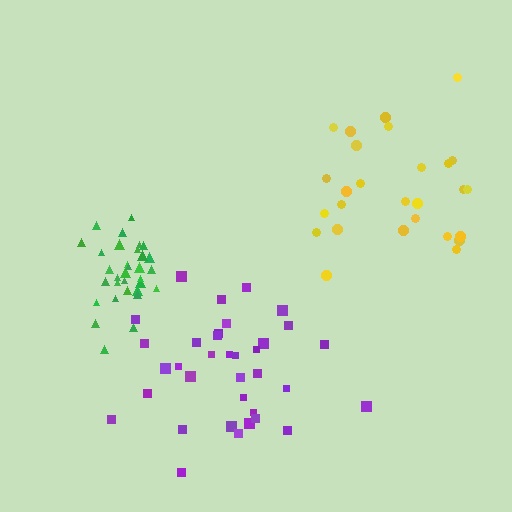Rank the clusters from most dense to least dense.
green, purple, yellow.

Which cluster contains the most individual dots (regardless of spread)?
Purple (35).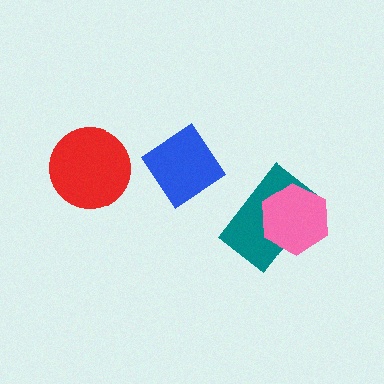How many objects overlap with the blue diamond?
0 objects overlap with the blue diamond.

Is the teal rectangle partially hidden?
Yes, it is partially covered by another shape.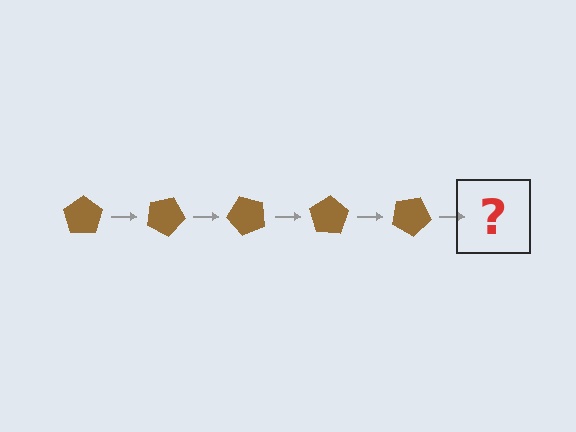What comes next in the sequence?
The next element should be a brown pentagon rotated 125 degrees.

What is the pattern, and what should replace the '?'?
The pattern is that the pentagon rotates 25 degrees each step. The '?' should be a brown pentagon rotated 125 degrees.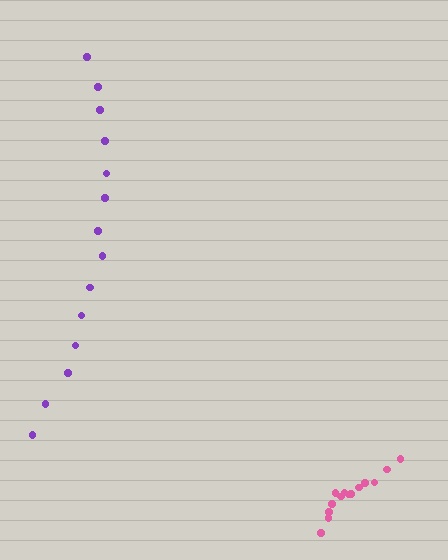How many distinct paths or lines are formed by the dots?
There are 2 distinct paths.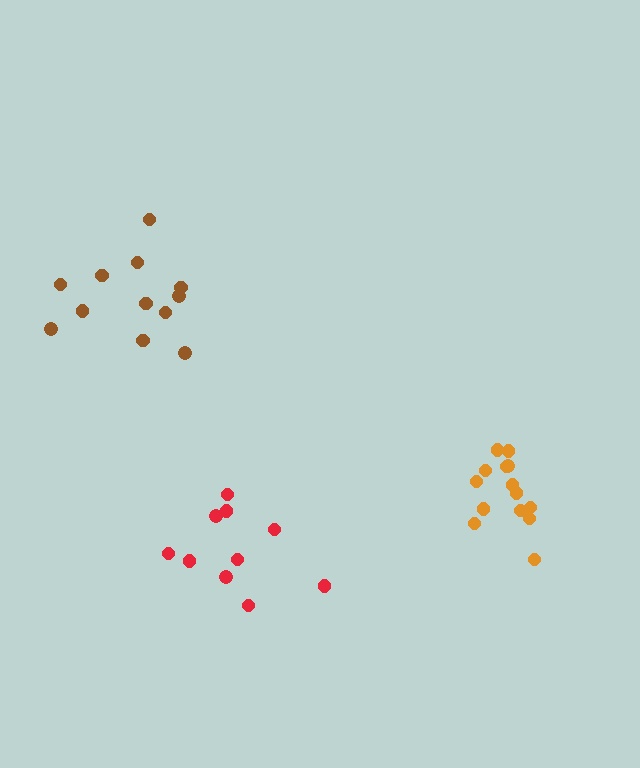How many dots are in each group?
Group 1: 14 dots, Group 2: 12 dots, Group 3: 10 dots (36 total).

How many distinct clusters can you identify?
There are 3 distinct clusters.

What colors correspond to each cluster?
The clusters are colored: orange, brown, red.